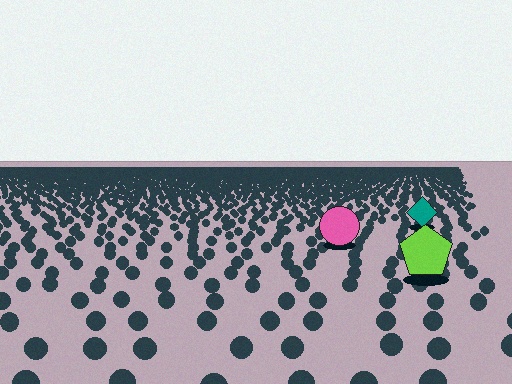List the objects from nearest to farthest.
From nearest to farthest: the lime pentagon, the pink circle, the teal diamond.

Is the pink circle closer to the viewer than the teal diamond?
Yes. The pink circle is closer — you can tell from the texture gradient: the ground texture is coarser near it.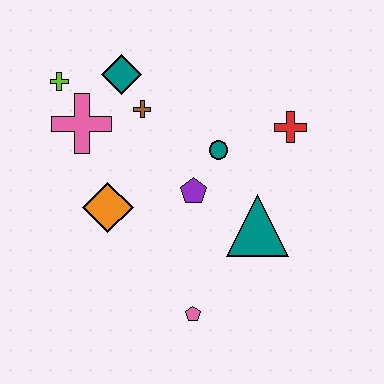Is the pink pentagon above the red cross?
No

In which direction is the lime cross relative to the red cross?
The lime cross is to the left of the red cross.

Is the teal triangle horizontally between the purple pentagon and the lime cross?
No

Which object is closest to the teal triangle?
The purple pentagon is closest to the teal triangle.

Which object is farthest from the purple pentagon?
The lime cross is farthest from the purple pentagon.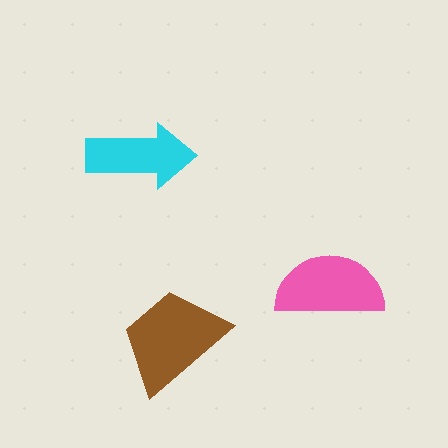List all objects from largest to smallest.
The brown trapezoid, the pink semicircle, the cyan arrow.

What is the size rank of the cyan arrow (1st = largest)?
3rd.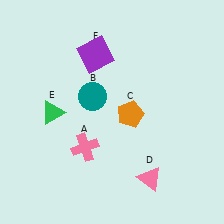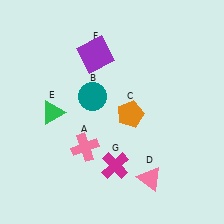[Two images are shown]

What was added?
A magenta cross (G) was added in Image 2.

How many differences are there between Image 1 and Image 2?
There is 1 difference between the two images.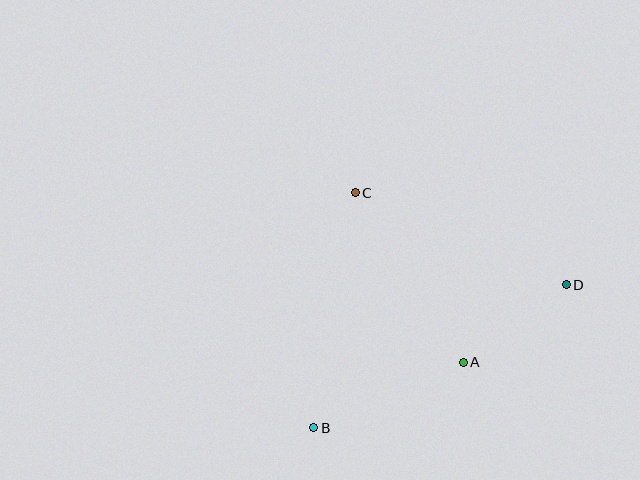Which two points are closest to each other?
Points A and D are closest to each other.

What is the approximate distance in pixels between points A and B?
The distance between A and B is approximately 163 pixels.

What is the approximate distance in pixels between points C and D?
The distance between C and D is approximately 231 pixels.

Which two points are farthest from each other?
Points B and D are farthest from each other.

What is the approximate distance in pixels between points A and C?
The distance between A and C is approximately 201 pixels.